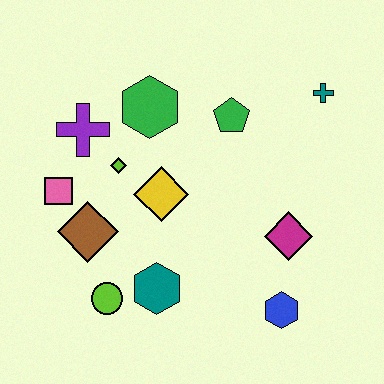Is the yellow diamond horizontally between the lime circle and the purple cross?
No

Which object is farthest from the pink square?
The teal cross is farthest from the pink square.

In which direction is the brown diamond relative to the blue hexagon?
The brown diamond is to the left of the blue hexagon.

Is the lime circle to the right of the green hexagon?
No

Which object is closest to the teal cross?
The green pentagon is closest to the teal cross.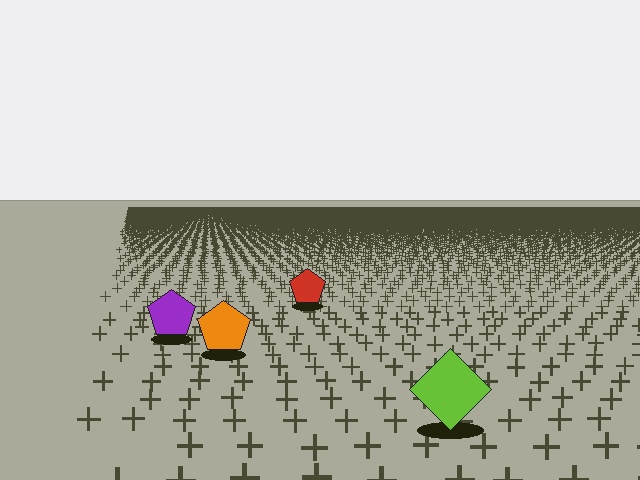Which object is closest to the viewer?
The lime diamond is closest. The texture marks near it are larger and more spread out.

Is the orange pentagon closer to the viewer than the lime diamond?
No. The lime diamond is closer — you can tell from the texture gradient: the ground texture is coarser near it.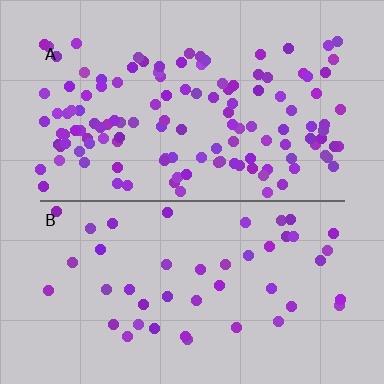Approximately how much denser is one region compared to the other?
Approximately 2.8× — region A over region B.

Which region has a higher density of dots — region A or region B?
A (the top).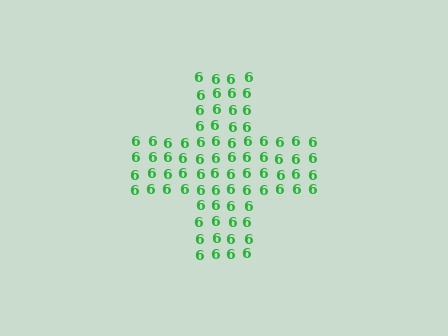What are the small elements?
The small elements are digit 6's.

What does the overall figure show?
The overall figure shows a cross.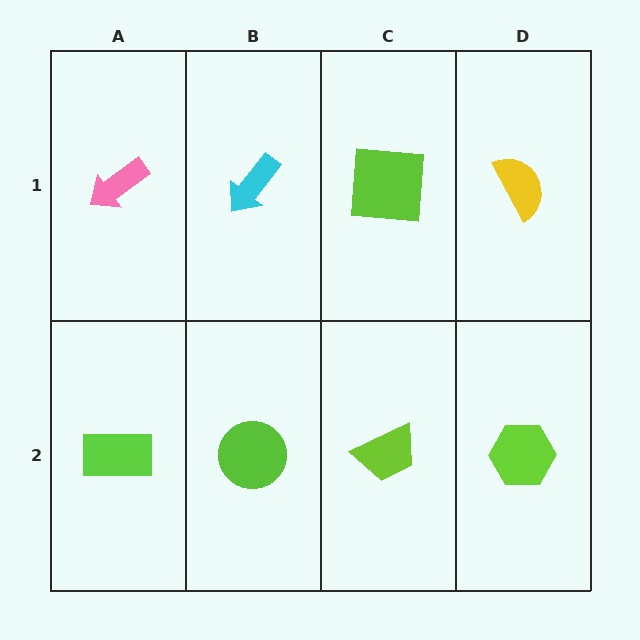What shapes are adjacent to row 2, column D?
A yellow semicircle (row 1, column D), a lime trapezoid (row 2, column C).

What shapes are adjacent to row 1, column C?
A lime trapezoid (row 2, column C), a cyan arrow (row 1, column B), a yellow semicircle (row 1, column D).